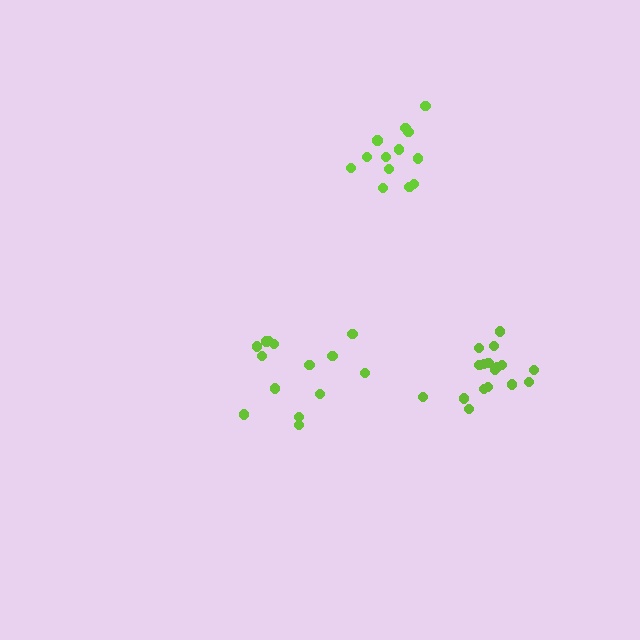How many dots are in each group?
Group 1: 15 dots, Group 2: 13 dots, Group 3: 17 dots (45 total).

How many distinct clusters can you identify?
There are 3 distinct clusters.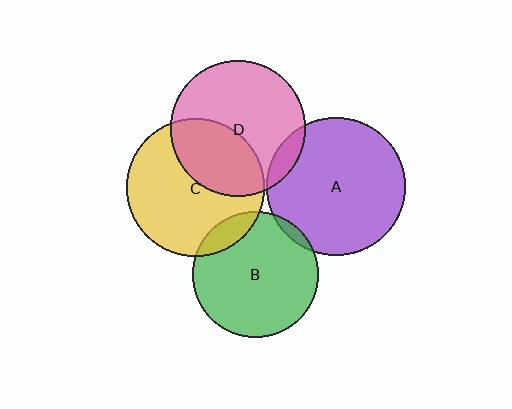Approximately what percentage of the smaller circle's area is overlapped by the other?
Approximately 5%.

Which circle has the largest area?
Circle A (purple).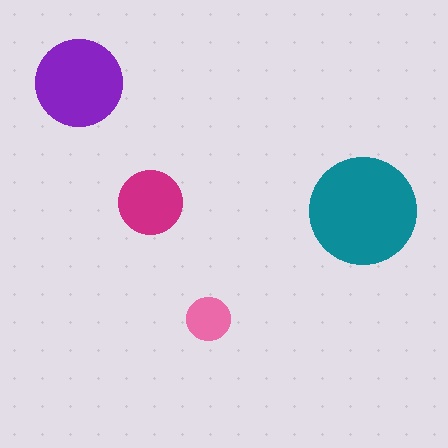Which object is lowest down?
The pink circle is bottommost.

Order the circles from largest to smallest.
the teal one, the purple one, the magenta one, the pink one.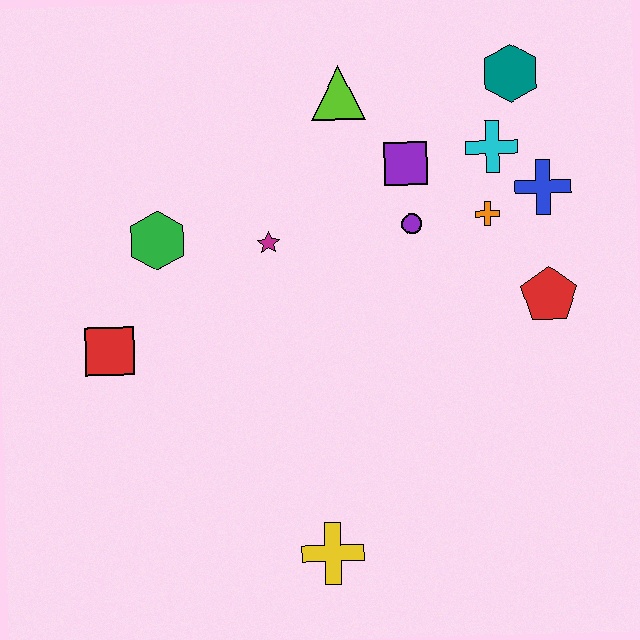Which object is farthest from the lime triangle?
The yellow cross is farthest from the lime triangle.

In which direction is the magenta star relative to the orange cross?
The magenta star is to the left of the orange cross.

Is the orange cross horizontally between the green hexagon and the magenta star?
No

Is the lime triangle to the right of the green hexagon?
Yes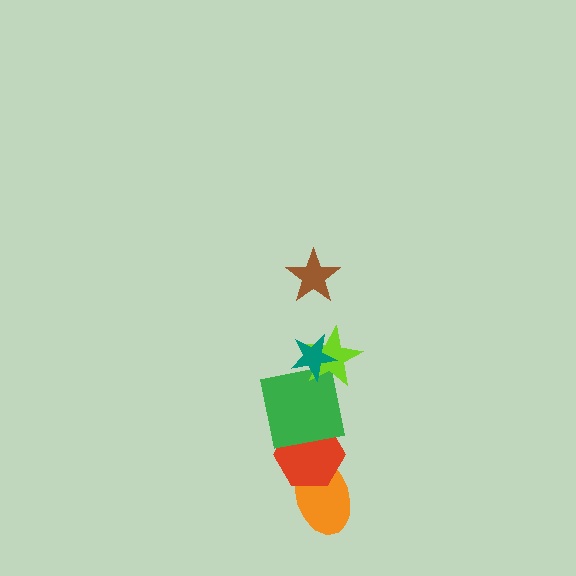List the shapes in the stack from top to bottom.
From top to bottom: the brown star, the teal star, the lime star, the green square, the red hexagon, the orange ellipse.